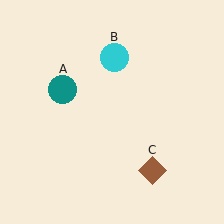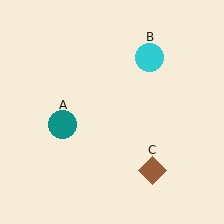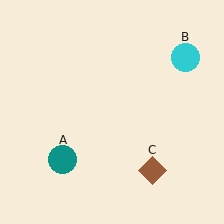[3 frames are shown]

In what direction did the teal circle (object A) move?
The teal circle (object A) moved down.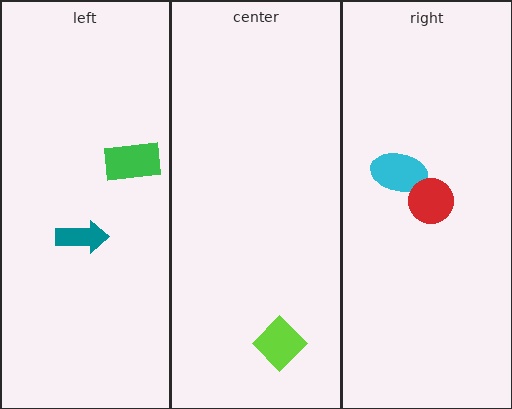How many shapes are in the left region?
2.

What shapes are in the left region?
The teal arrow, the green rectangle.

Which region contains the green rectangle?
The left region.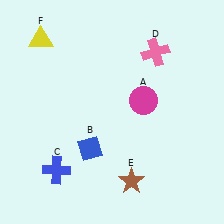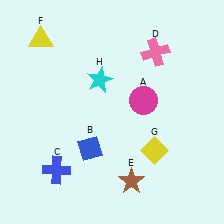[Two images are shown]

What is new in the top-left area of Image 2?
A cyan star (H) was added in the top-left area of Image 2.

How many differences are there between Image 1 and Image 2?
There are 2 differences between the two images.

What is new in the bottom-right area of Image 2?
A yellow diamond (G) was added in the bottom-right area of Image 2.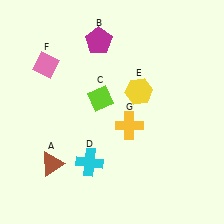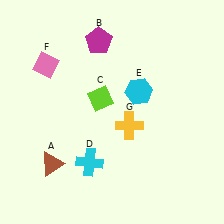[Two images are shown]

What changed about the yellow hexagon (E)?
In Image 1, E is yellow. In Image 2, it changed to cyan.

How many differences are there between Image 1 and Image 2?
There is 1 difference between the two images.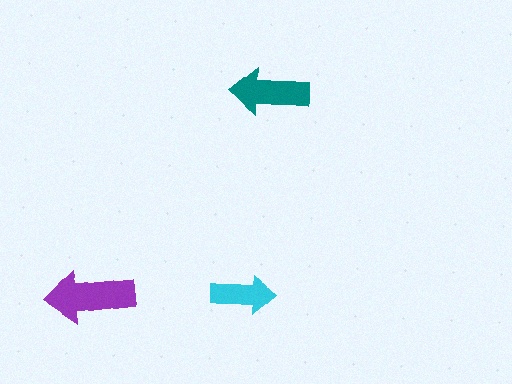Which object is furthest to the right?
The teal arrow is rightmost.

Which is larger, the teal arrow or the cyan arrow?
The teal one.